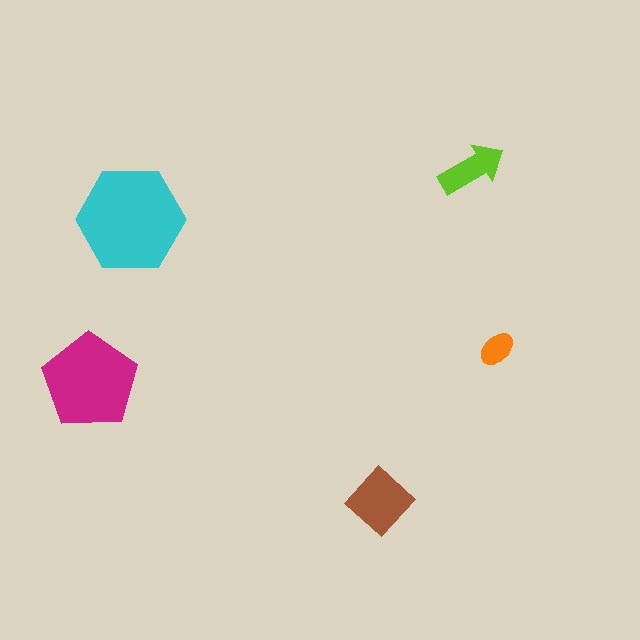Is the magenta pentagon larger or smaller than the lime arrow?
Larger.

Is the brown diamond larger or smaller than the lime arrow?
Larger.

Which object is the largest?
The cyan hexagon.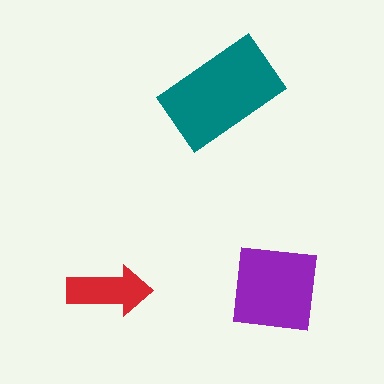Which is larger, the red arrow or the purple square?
The purple square.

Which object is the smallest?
The red arrow.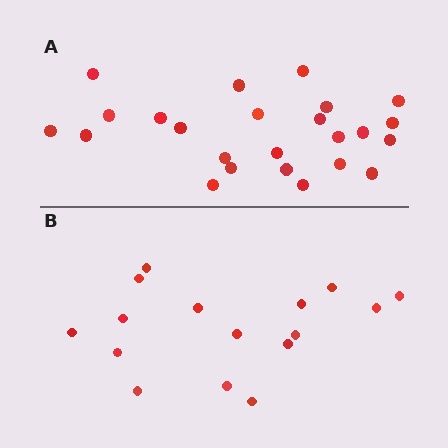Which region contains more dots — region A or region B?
Region A (the top region) has more dots.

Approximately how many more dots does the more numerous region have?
Region A has roughly 8 or so more dots than region B.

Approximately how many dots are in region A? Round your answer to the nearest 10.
About 20 dots. (The exact count is 24, which rounds to 20.)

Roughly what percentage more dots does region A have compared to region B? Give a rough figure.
About 50% more.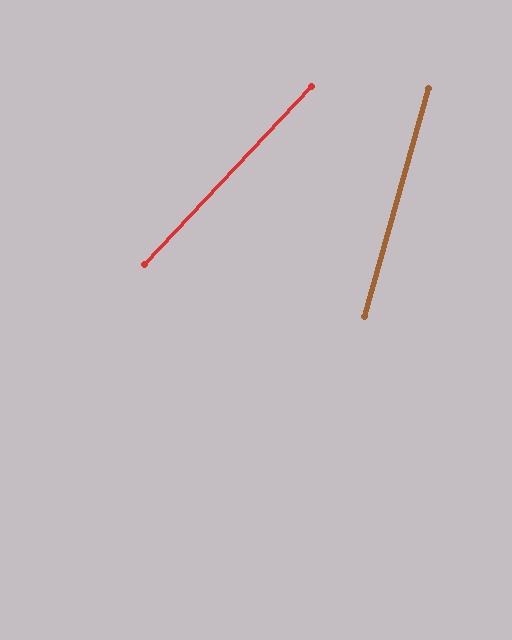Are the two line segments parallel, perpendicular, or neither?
Neither parallel nor perpendicular — they differ by about 28°.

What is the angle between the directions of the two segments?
Approximately 28 degrees.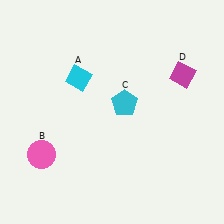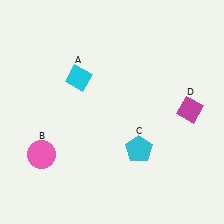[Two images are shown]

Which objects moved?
The objects that moved are: the cyan pentagon (C), the magenta diamond (D).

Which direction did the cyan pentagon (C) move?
The cyan pentagon (C) moved down.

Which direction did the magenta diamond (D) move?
The magenta diamond (D) moved down.